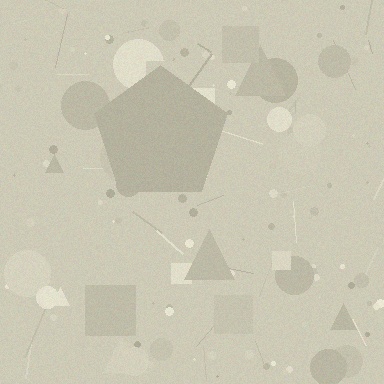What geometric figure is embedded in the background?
A pentagon is embedded in the background.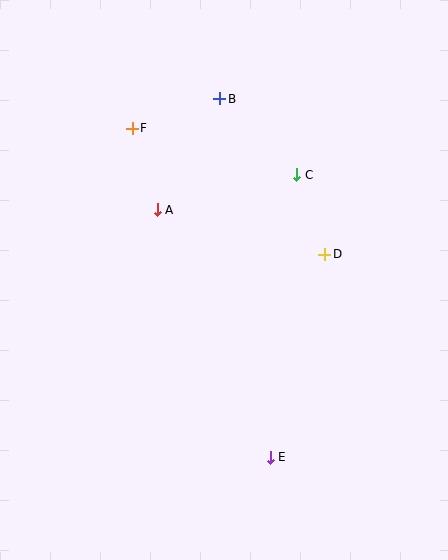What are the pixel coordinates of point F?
Point F is at (132, 128).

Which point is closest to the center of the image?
Point A at (157, 210) is closest to the center.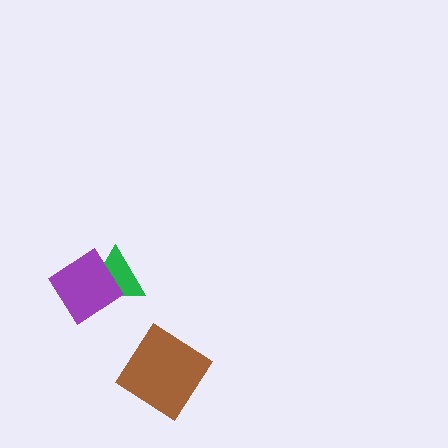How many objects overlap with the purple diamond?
1 object overlaps with the purple diamond.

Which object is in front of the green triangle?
The purple diamond is in front of the green triangle.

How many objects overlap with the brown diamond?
0 objects overlap with the brown diamond.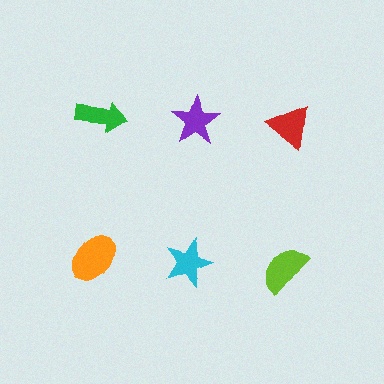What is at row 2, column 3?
A lime semicircle.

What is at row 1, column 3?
A red triangle.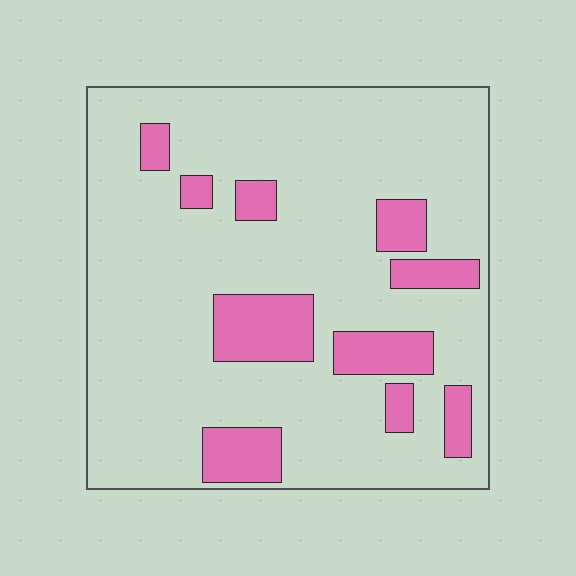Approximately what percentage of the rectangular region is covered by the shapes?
Approximately 20%.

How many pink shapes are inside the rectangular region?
10.